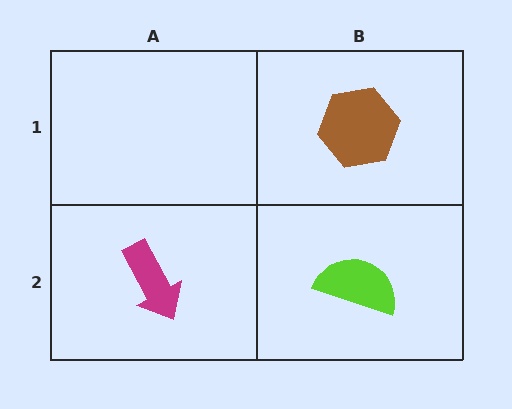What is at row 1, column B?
A brown hexagon.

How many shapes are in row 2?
2 shapes.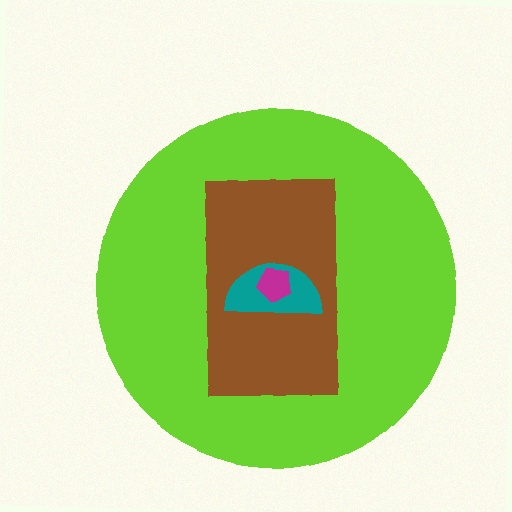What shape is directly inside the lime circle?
The brown rectangle.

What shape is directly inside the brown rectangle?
The teal semicircle.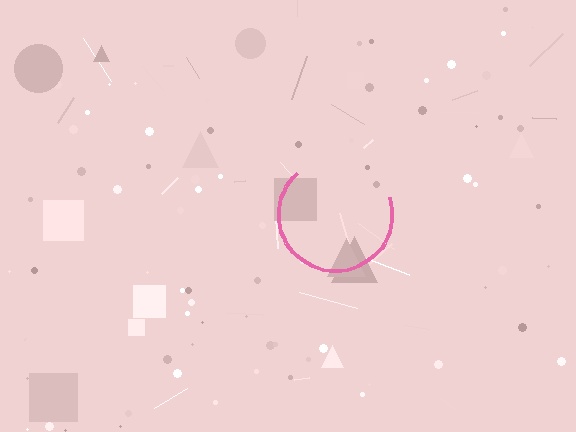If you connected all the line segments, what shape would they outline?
They would outline a circle.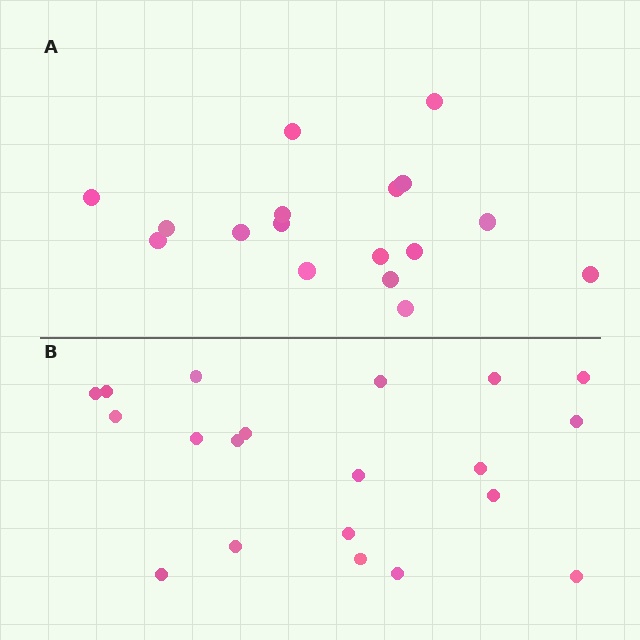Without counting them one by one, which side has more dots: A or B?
Region B (the bottom region) has more dots.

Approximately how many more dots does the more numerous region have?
Region B has just a few more — roughly 2 or 3 more dots than region A.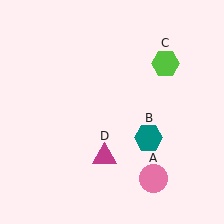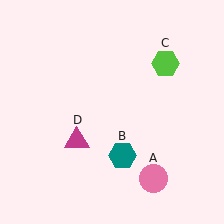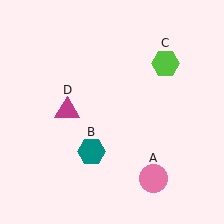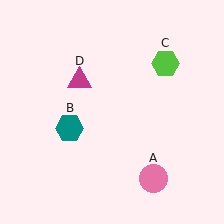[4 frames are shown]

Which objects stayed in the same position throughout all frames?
Pink circle (object A) and lime hexagon (object C) remained stationary.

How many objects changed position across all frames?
2 objects changed position: teal hexagon (object B), magenta triangle (object D).